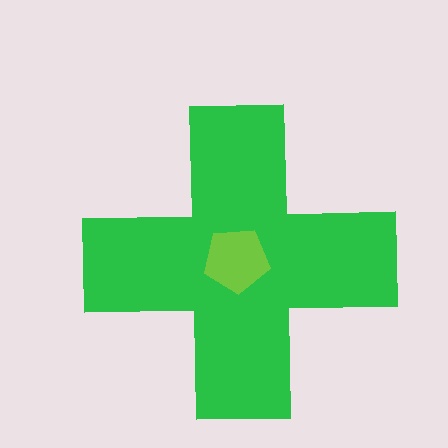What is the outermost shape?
The green cross.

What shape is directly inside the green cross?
The lime pentagon.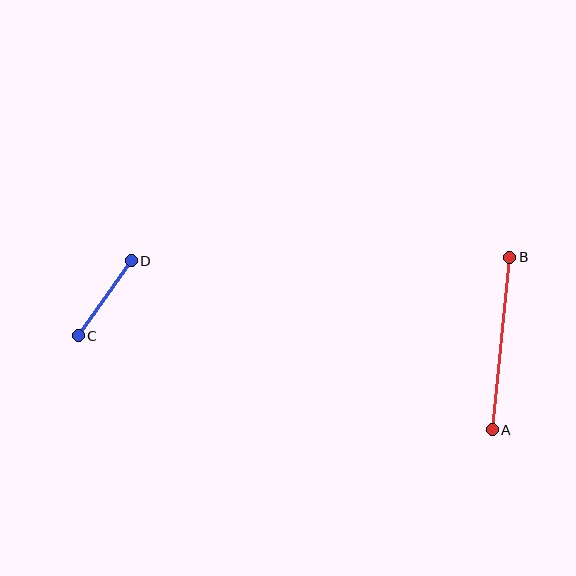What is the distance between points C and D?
The distance is approximately 92 pixels.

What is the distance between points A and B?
The distance is approximately 173 pixels.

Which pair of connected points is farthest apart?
Points A and B are farthest apart.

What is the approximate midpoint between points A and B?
The midpoint is at approximately (501, 344) pixels.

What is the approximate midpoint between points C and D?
The midpoint is at approximately (105, 298) pixels.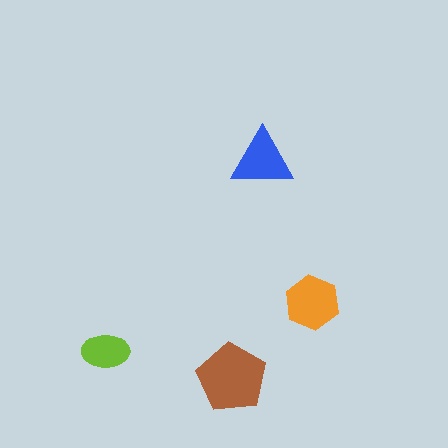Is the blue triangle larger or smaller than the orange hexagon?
Smaller.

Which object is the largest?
The brown pentagon.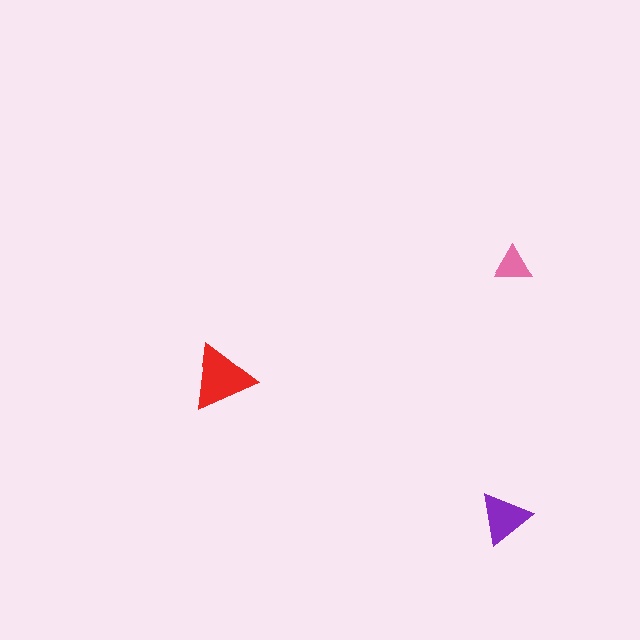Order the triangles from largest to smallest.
the red one, the purple one, the pink one.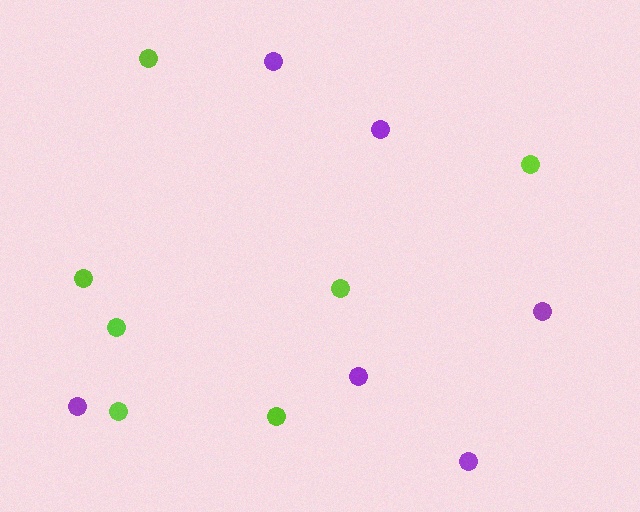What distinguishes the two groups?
There are 2 groups: one group of purple circles (6) and one group of lime circles (7).